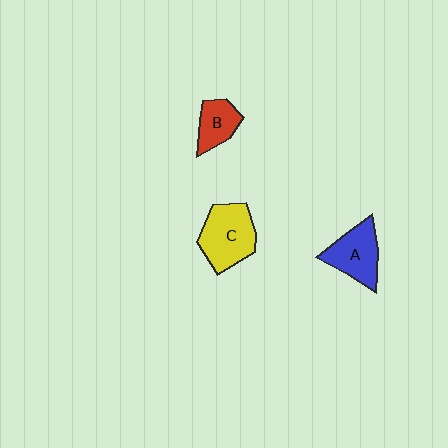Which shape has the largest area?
Shape C (yellow).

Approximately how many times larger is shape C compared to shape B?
Approximately 1.7 times.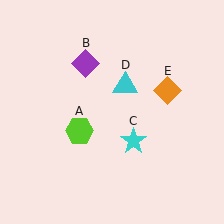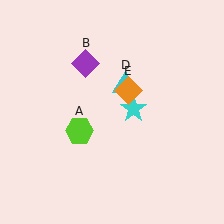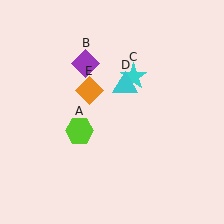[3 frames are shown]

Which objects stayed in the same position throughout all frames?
Lime hexagon (object A) and purple diamond (object B) and cyan triangle (object D) remained stationary.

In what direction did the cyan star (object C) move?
The cyan star (object C) moved up.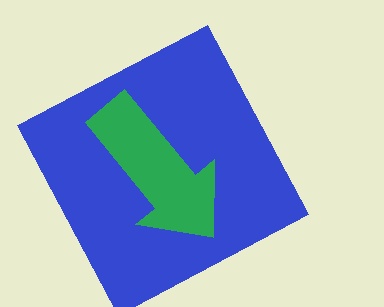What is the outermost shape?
The blue square.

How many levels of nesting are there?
2.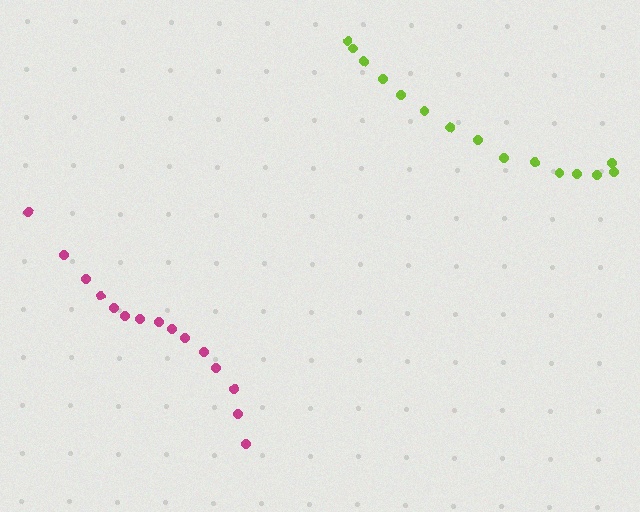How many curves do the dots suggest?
There are 2 distinct paths.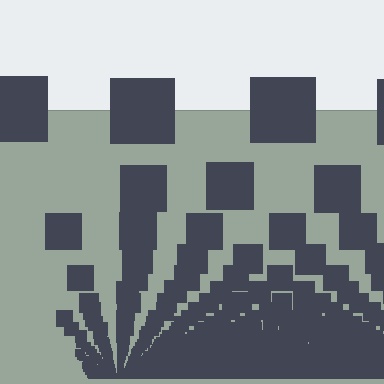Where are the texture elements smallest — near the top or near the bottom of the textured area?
Near the bottom.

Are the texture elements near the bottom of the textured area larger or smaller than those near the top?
Smaller. The gradient is inverted — elements near the bottom are smaller and denser.